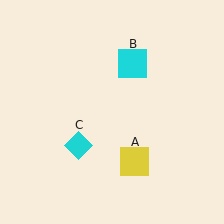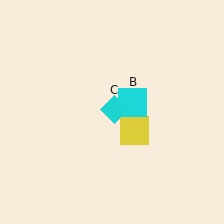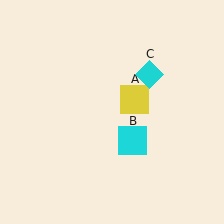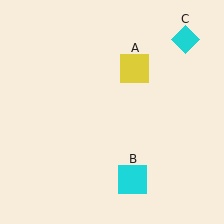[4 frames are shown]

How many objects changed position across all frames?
3 objects changed position: yellow square (object A), cyan square (object B), cyan diamond (object C).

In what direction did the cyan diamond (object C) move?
The cyan diamond (object C) moved up and to the right.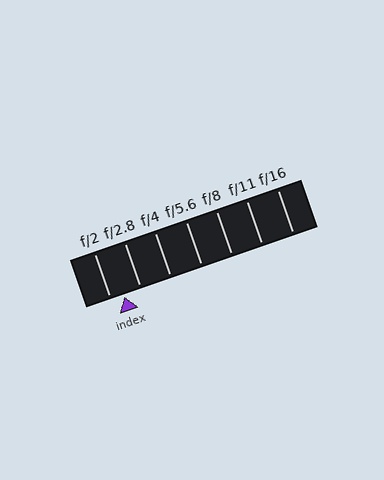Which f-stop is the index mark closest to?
The index mark is closest to f/2.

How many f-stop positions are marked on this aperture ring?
There are 7 f-stop positions marked.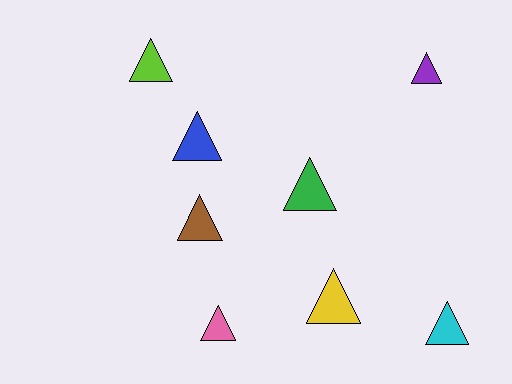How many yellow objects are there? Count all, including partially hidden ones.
There is 1 yellow object.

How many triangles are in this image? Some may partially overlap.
There are 8 triangles.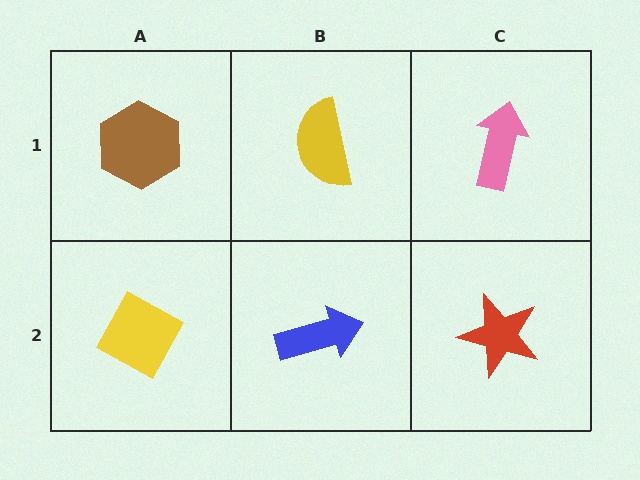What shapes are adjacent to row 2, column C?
A pink arrow (row 1, column C), a blue arrow (row 2, column B).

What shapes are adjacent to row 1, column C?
A red star (row 2, column C), a yellow semicircle (row 1, column B).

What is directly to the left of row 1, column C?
A yellow semicircle.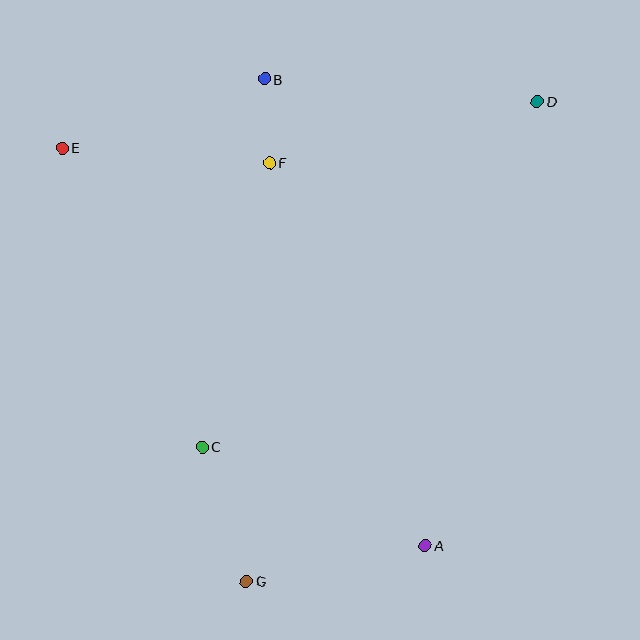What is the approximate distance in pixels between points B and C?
The distance between B and C is approximately 373 pixels.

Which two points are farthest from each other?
Points D and G are farthest from each other.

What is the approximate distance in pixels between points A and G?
The distance between A and G is approximately 182 pixels.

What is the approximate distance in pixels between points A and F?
The distance between A and F is approximately 413 pixels.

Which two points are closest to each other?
Points B and F are closest to each other.